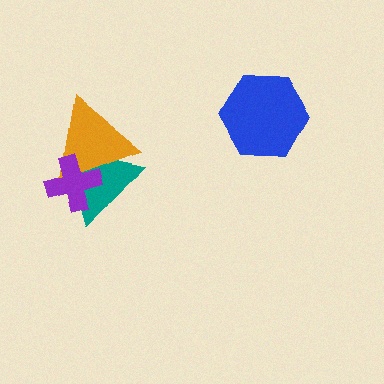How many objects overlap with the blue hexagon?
0 objects overlap with the blue hexagon.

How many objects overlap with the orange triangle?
2 objects overlap with the orange triangle.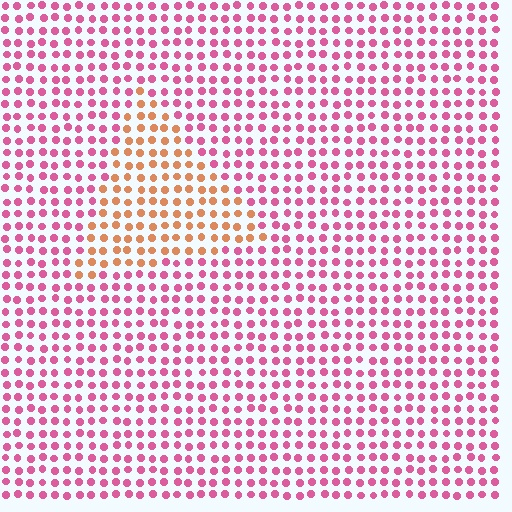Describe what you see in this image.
The image is filled with small pink elements in a uniform arrangement. A triangle-shaped region is visible where the elements are tinted to a slightly different hue, forming a subtle color boundary.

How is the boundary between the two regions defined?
The boundary is defined purely by a slight shift in hue (about 52 degrees). Spacing, size, and orientation are identical on both sides.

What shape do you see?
I see a triangle.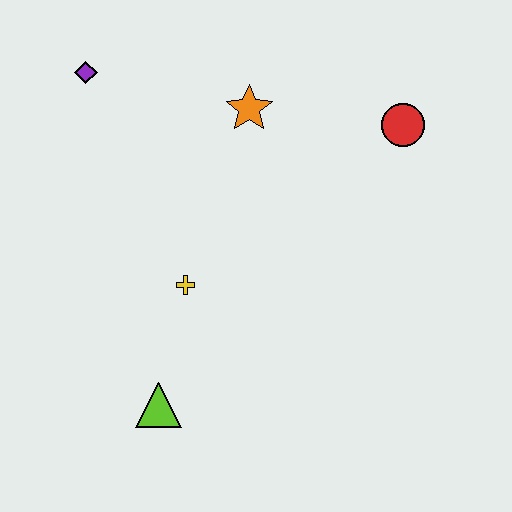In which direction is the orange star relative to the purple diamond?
The orange star is to the right of the purple diamond.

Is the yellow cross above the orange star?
No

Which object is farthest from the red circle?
The lime triangle is farthest from the red circle.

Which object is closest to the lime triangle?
The yellow cross is closest to the lime triangle.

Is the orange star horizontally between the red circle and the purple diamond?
Yes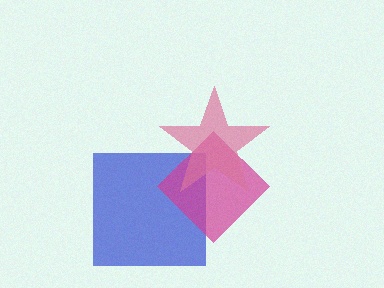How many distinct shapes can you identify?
There are 3 distinct shapes: a blue square, a magenta diamond, a pink star.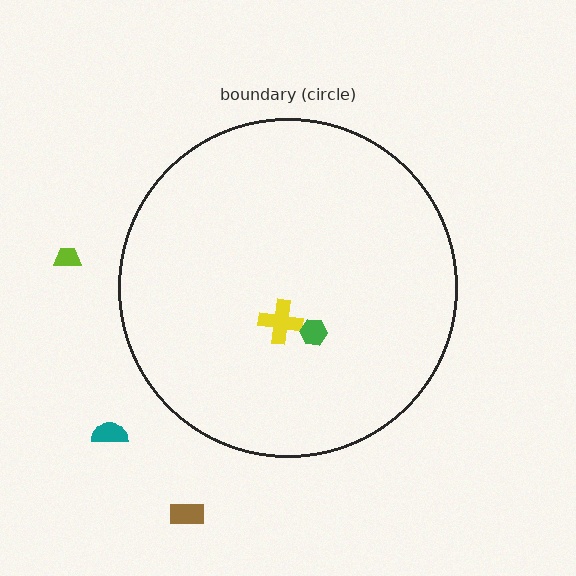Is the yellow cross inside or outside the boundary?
Inside.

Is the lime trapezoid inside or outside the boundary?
Outside.